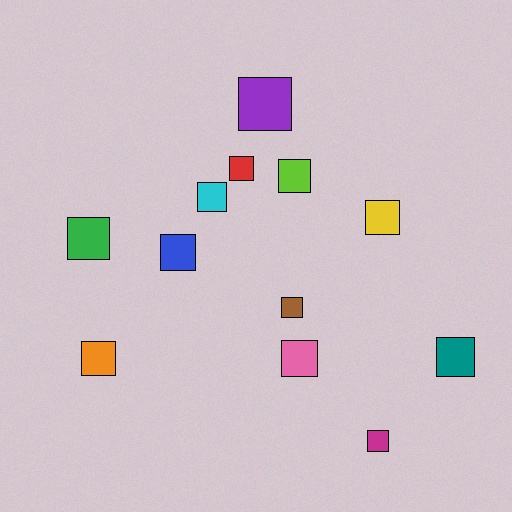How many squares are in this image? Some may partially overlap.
There are 12 squares.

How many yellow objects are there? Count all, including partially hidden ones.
There is 1 yellow object.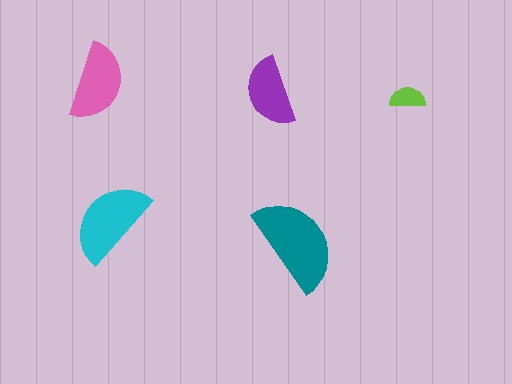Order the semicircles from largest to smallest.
the teal one, the cyan one, the pink one, the purple one, the lime one.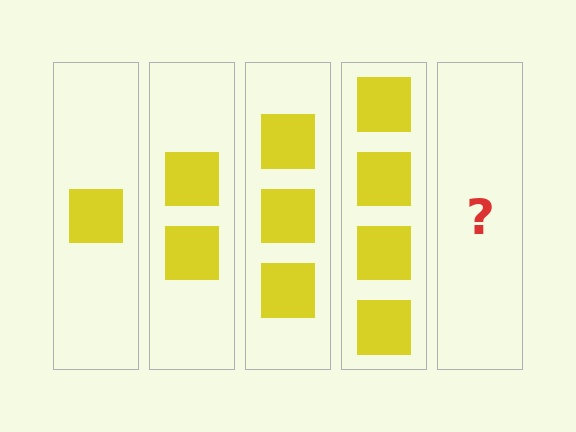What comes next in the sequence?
The next element should be 5 squares.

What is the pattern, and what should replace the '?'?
The pattern is that each step adds one more square. The '?' should be 5 squares.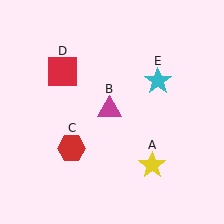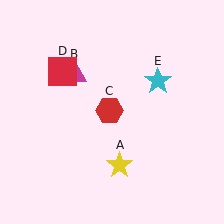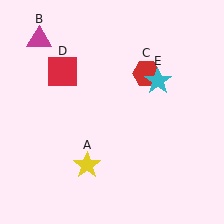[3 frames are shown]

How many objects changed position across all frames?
3 objects changed position: yellow star (object A), magenta triangle (object B), red hexagon (object C).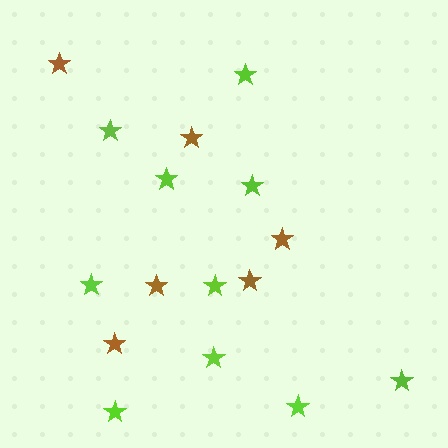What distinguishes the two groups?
There are 2 groups: one group of brown stars (6) and one group of lime stars (10).